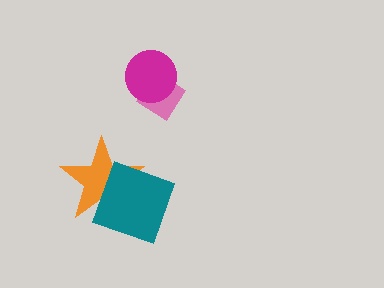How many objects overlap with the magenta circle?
1 object overlaps with the magenta circle.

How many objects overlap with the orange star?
1 object overlaps with the orange star.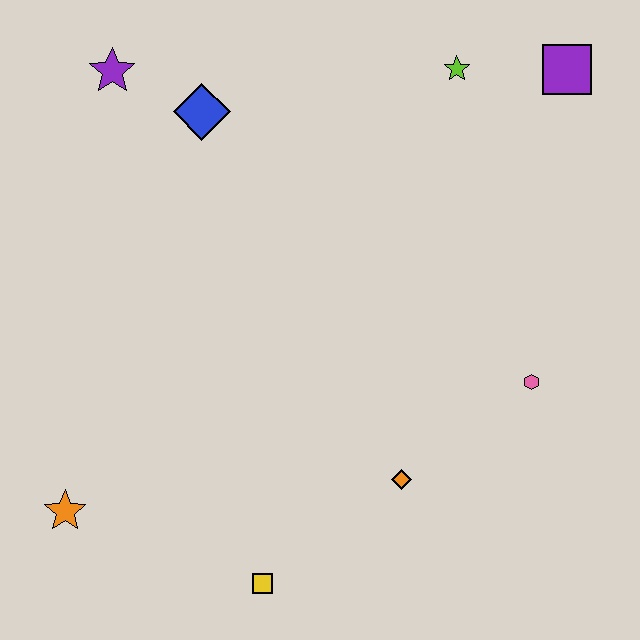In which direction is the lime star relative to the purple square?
The lime star is to the left of the purple square.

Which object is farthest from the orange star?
The purple square is farthest from the orange star.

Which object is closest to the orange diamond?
The pink hexagon is closest to the orange diamond.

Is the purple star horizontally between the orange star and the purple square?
Yes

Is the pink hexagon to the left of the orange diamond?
No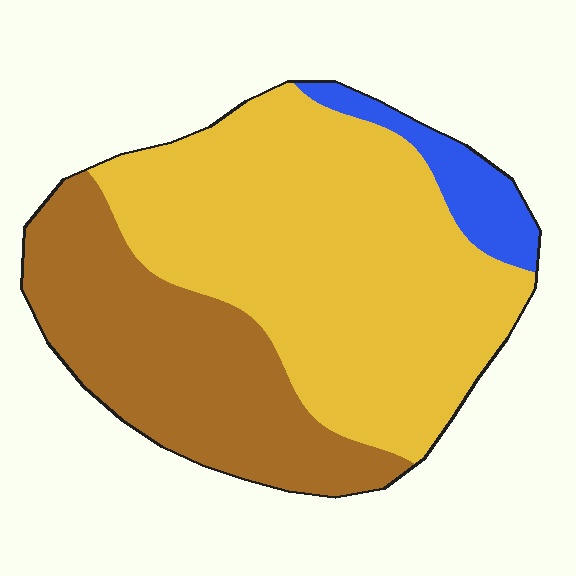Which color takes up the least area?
Blue, at roughly 10%.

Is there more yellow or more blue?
Yellow.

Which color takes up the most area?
Yellow, at roughly 60%.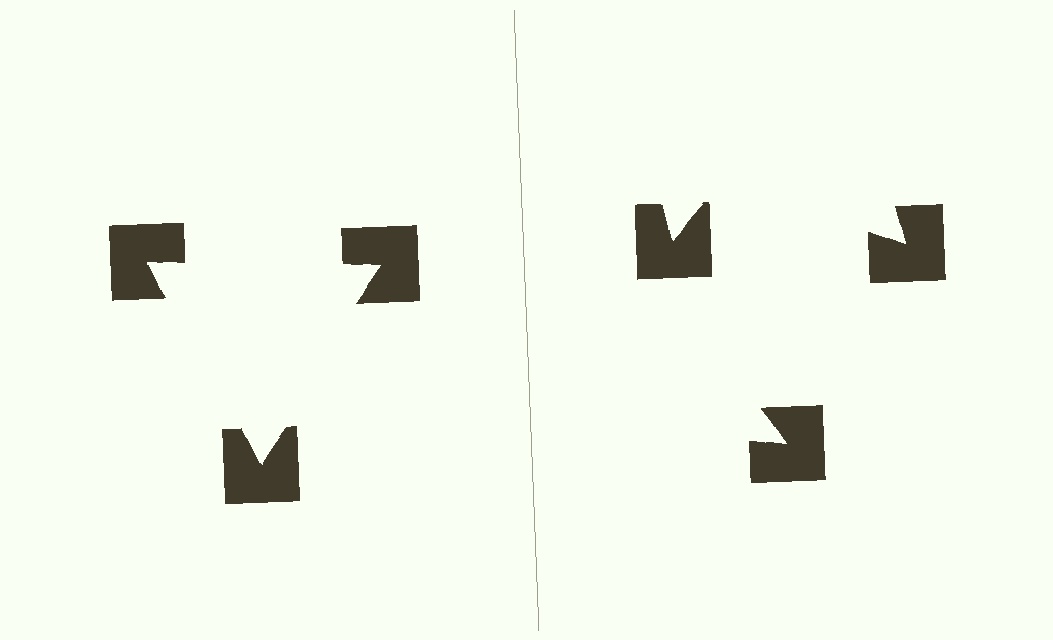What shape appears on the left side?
An illusory triangle.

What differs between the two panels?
The notched squares are positioned identically on both sides; only the wedge orientations differ. On the left they align to a triangle; on the right they are misaligned.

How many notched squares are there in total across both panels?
6 — 3 on each side.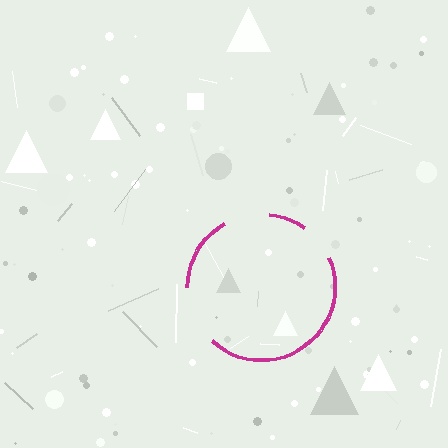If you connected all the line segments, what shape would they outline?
They would outline a circle.